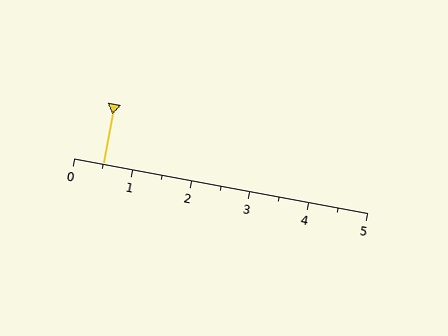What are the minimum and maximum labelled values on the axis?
The axis runs from 0 to 5.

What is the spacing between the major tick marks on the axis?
The major ticks are spaced 1 apart.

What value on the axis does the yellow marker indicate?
The marker indicates approximately 0.5.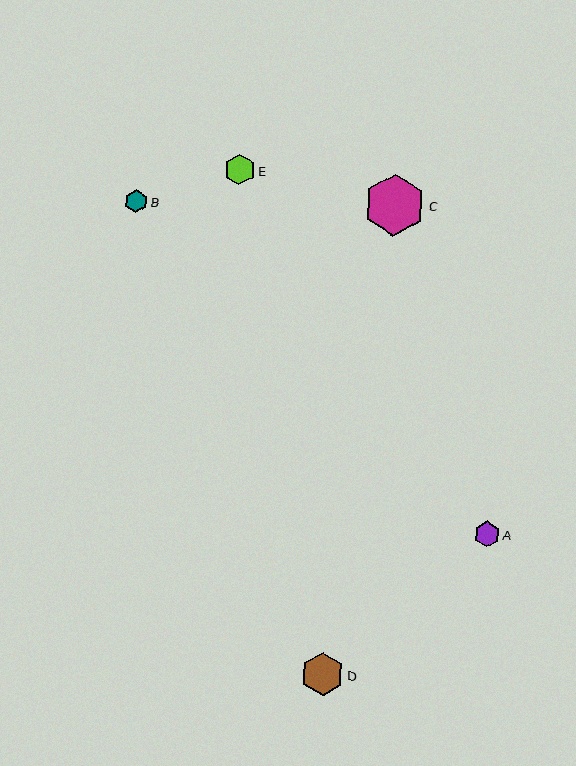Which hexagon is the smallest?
Hexagon B is the smallest with a size of approximately 22 pixels.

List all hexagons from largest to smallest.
From largest to smallest: C, D, E, A, B.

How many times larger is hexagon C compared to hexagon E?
Hexagon C is approximately 2.0 times the size of hexagon E.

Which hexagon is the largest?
Hexagon C is the largest with a size of approximately 62 pixels.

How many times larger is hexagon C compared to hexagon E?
Hexagon C is approximately 2.0 times the size of hexagon E.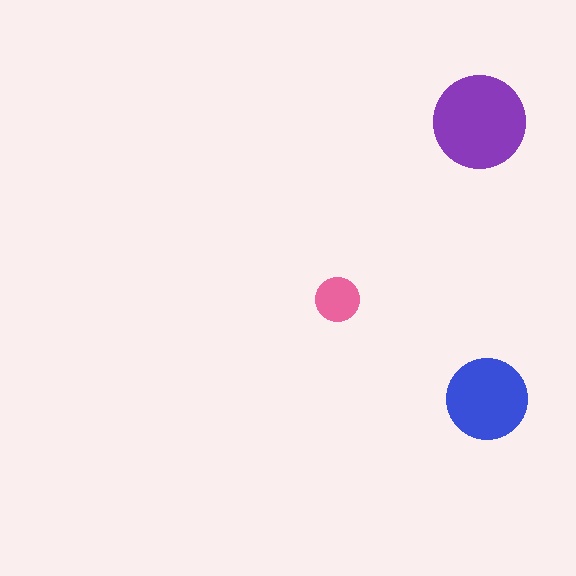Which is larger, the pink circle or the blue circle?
The blue one.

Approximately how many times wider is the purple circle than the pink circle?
About 2 times wider.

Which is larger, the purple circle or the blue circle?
The purple one.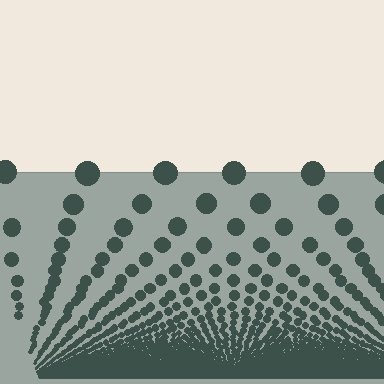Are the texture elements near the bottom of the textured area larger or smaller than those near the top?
Smaller. The gradient is inverted — elements near the bottom are smaller and denser.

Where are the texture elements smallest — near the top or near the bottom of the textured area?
Near the bottom.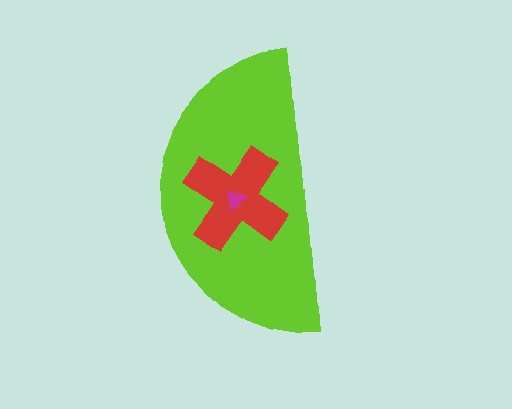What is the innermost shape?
The magenta triangle.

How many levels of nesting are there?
3.